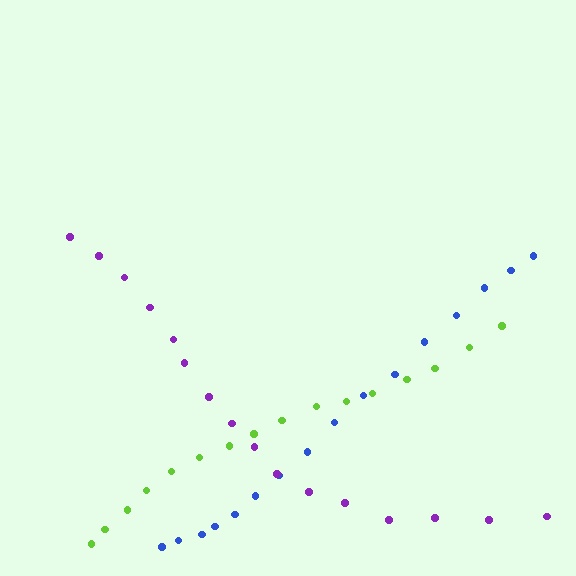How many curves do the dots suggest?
There are 3 distinct paths.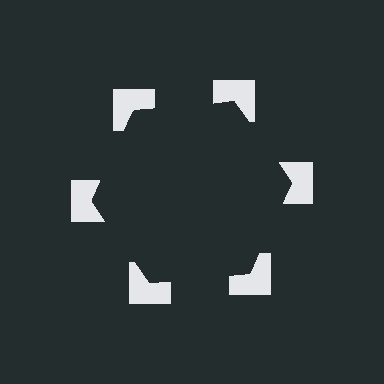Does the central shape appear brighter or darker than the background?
It typically appears slightly darker than the background, even though no actual brightness change is drawn.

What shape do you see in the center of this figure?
An illusory hexagon — its edges are inferred from the aligned wedge cuts in the notched squares, not physically drawn.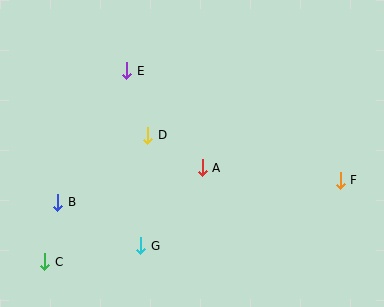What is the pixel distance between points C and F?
The distance between C and F is 307 pixels.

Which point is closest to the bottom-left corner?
Point C is closest to the bottom-left corner.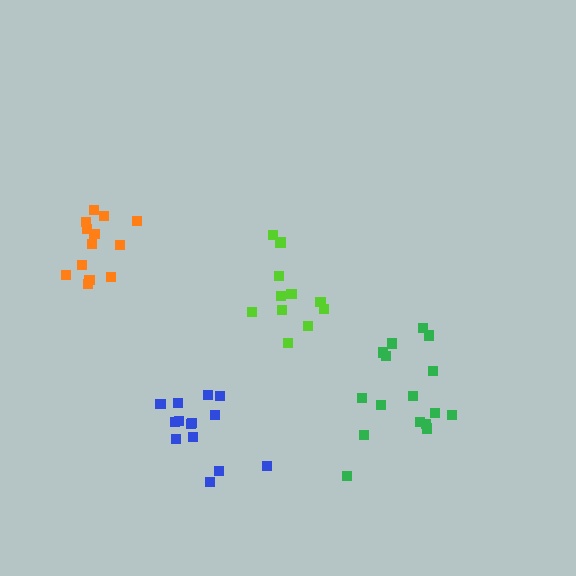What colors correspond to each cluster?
The clusters are colored: green, blue, lime, orange.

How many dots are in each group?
Group 1: 16 dots, Group 2: 14 dots, Group 3: 11 dots, Group 4: 13 dots (54 total).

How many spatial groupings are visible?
There are 4 spatial groupings.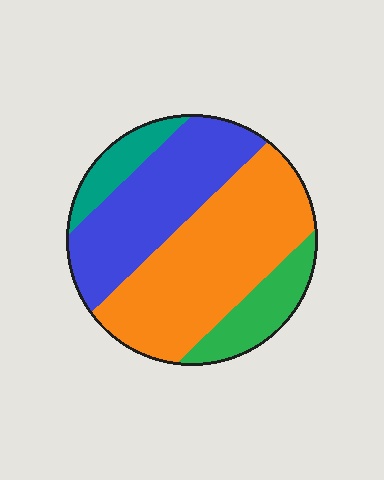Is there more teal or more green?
Green.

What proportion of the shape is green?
Green takes up about one eighth (1/8) of the shape.